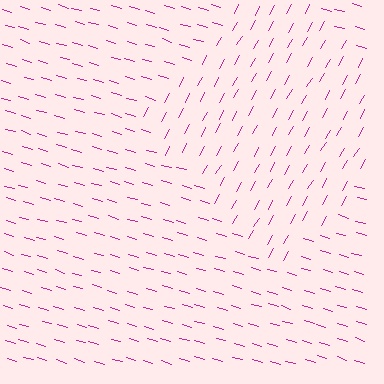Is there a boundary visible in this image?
Yes, there is a texture boundary formed by a change in line orientation.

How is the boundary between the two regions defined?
The boundary is defined purely by a change in line orientation (approximately 78 degrees difference). All lines are the same color and thickness.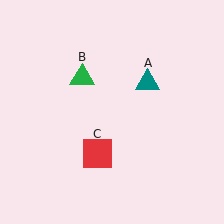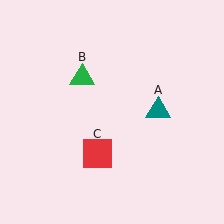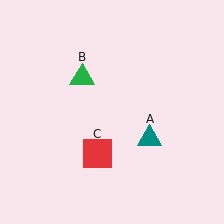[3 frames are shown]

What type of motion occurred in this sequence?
The teal triangle (object A) rotated clockwise around the center of the scene.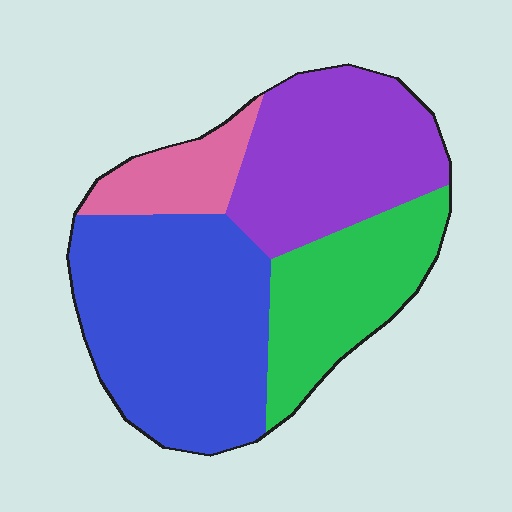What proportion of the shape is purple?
Purple covers 28% of the shape.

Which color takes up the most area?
Blue, at roughly 40%.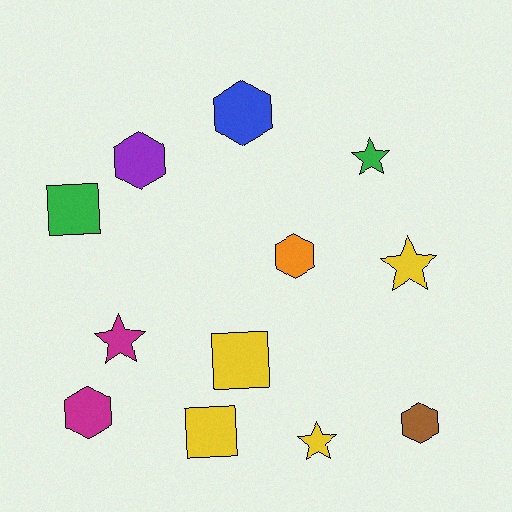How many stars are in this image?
There are 4 stars.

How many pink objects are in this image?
There are no pink objects.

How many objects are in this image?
There are 12 objects.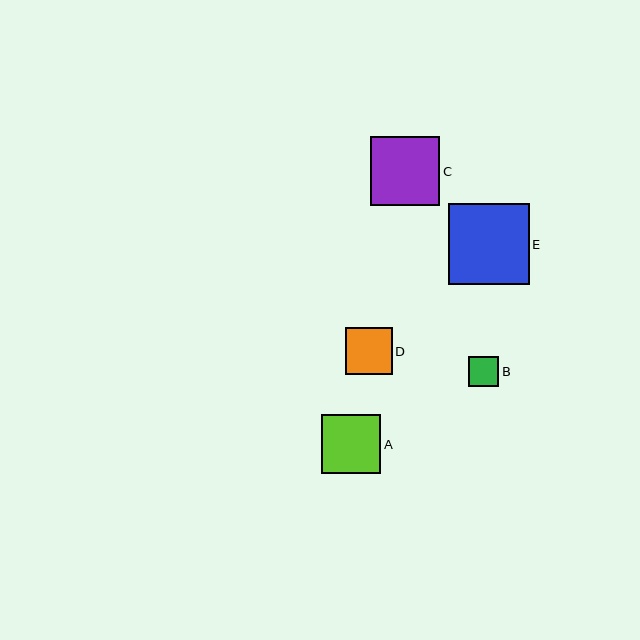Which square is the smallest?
Square B is the smallest with a size of approximately 30 pixels.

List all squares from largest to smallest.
From largest to smallest: E, C, A, D, B.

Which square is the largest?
Square E is the largest with a size of approximately 81 pixels.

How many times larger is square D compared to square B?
Square D is approximately 1.6 times the size of square B.